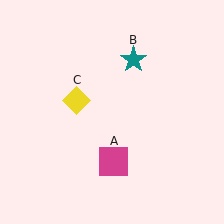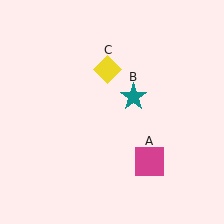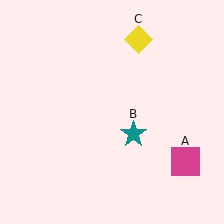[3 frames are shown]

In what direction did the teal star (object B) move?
The teal star (object B) moved down.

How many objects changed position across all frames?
3 objects changed position: magenta square (object A), teal star (object B), yellow diamond (object C).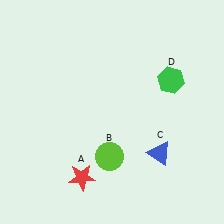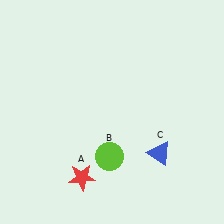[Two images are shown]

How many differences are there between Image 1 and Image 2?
There is 1 difference between the two images.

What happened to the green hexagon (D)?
The green hexagon (D) was removed in Image 2. It was in the top-right area of Image 1.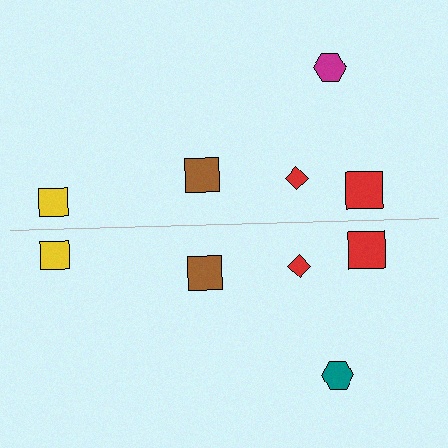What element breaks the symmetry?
The teal hexagon on the bottom side breaks the symmetry — its mirror counterpart is magenta.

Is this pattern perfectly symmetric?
No, the pattern is not perfectly symmetric. The teal hexagon on the bottom side breaks the symmetry — its mirror counterpart is magenta.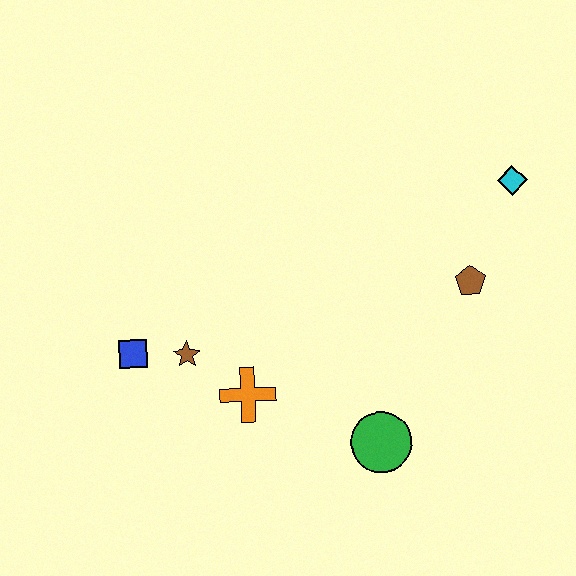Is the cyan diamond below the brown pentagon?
No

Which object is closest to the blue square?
The brown star is closest to the blue square.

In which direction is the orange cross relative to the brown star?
The orange cross is to the right of the brown star.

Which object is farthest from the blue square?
The cyan diamond is farthest from the blue square.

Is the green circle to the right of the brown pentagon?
No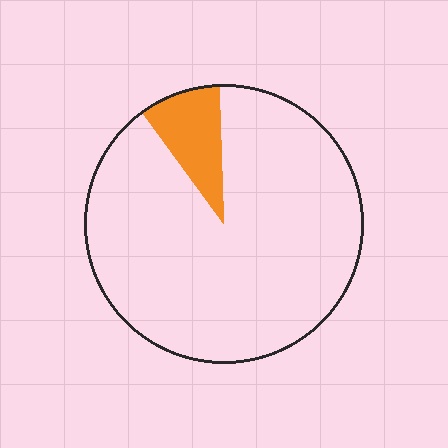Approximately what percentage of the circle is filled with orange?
Approximately 10%.